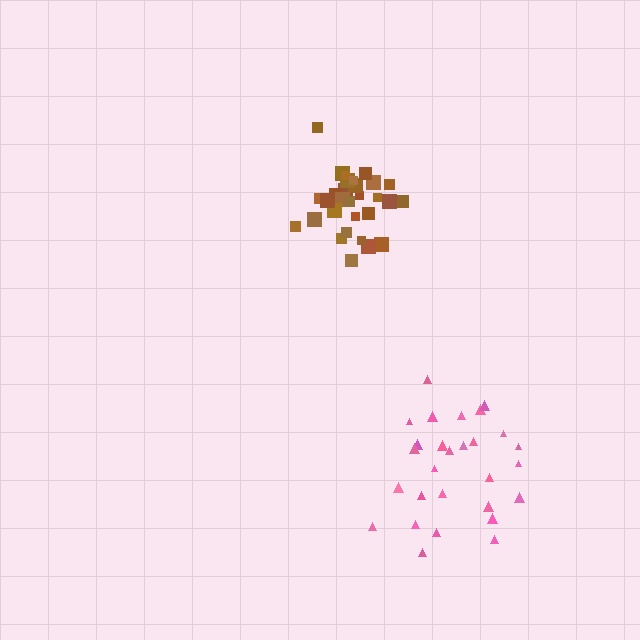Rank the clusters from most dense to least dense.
brown, pink.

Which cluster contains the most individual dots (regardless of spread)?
Brown (30).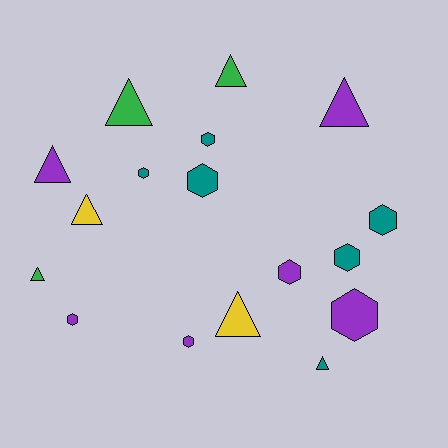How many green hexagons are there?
There are no green hexagons.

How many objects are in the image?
There are 17 objects.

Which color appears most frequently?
Purple, with 6 objects.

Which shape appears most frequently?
Hexagon, with 9 objects.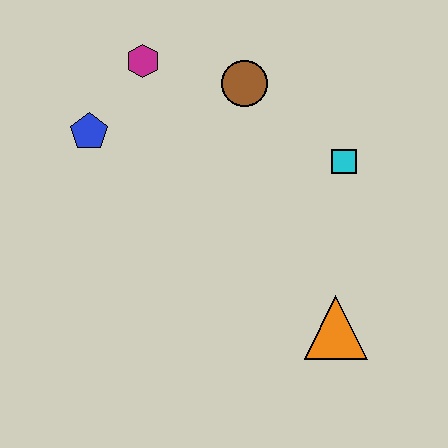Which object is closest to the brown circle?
The magenta hexagon is closest to the brown circle.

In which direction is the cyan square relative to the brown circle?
The cyan square is to the right of the brown circle.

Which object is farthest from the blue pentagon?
The orange triangle is farthest from the blue pentagon.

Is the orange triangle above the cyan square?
No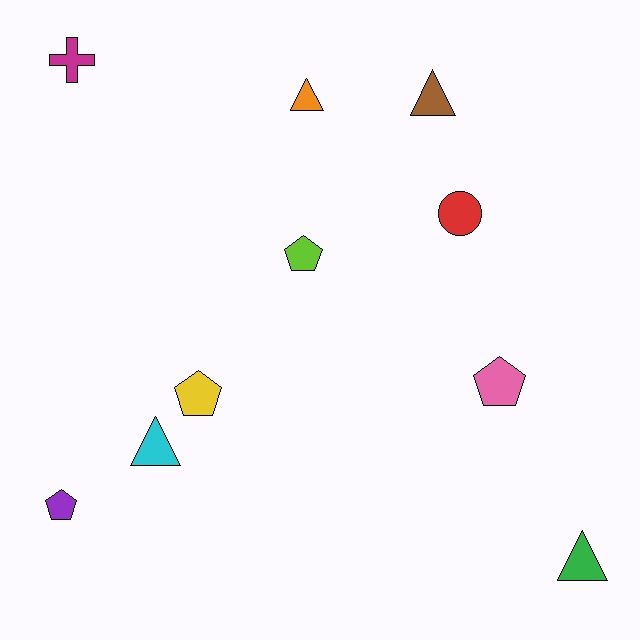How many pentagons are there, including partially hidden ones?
There are 4 pentagons.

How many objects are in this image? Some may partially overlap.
There are 10 objects.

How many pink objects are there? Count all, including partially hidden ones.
There is 1 pink object.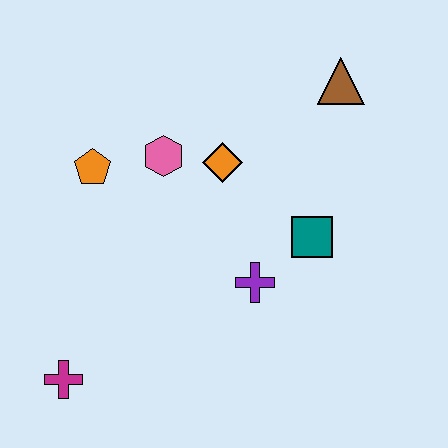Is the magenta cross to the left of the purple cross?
Yes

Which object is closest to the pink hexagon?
The orange diamond is closest to the pink hexagon.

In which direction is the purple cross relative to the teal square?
The purple cross is to the left of the teal square.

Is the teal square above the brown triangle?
No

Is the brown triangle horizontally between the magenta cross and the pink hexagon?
No